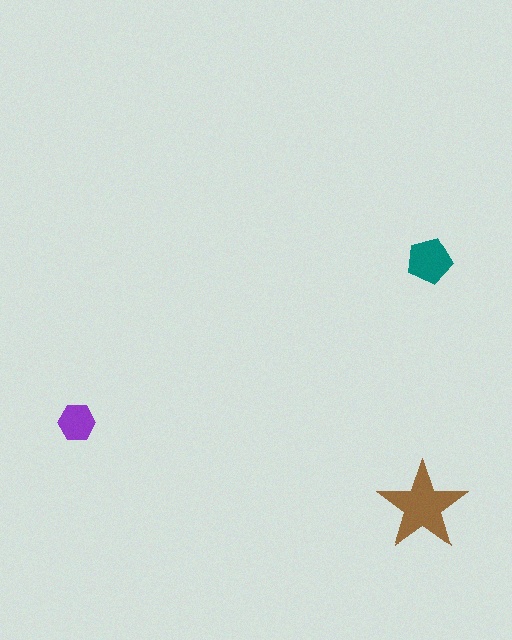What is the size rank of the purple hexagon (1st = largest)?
3rd.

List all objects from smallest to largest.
The purple hexagon, the teal pentagon, the brown star.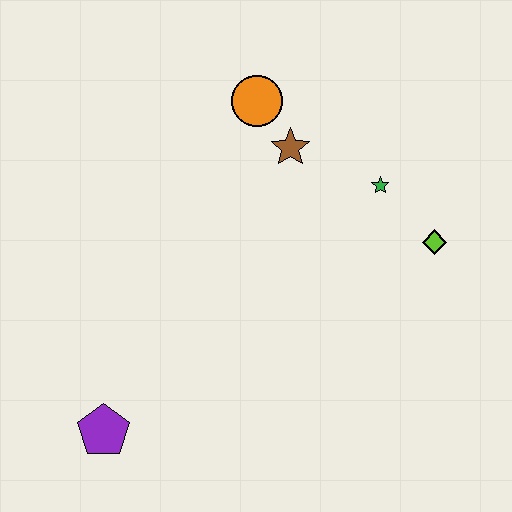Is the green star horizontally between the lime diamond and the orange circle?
Yes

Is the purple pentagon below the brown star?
Yes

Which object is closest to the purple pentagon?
The brown star is closest to the purple pentagon.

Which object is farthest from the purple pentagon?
The lime diamond is farthest from the purple pentagon.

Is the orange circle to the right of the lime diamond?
No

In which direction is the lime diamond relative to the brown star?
The lime diamond is to the right of the brown star.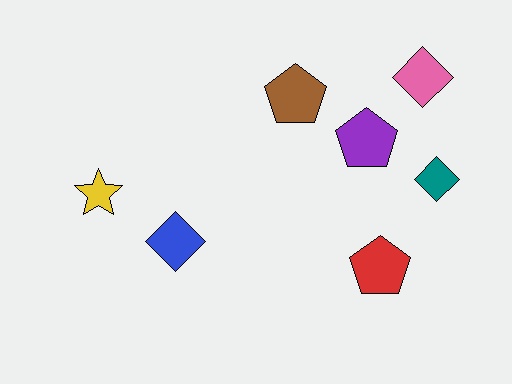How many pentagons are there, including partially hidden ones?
There are 3 pentagons.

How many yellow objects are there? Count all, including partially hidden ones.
There is 1 yellow object.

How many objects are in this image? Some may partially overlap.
There are 7 objects.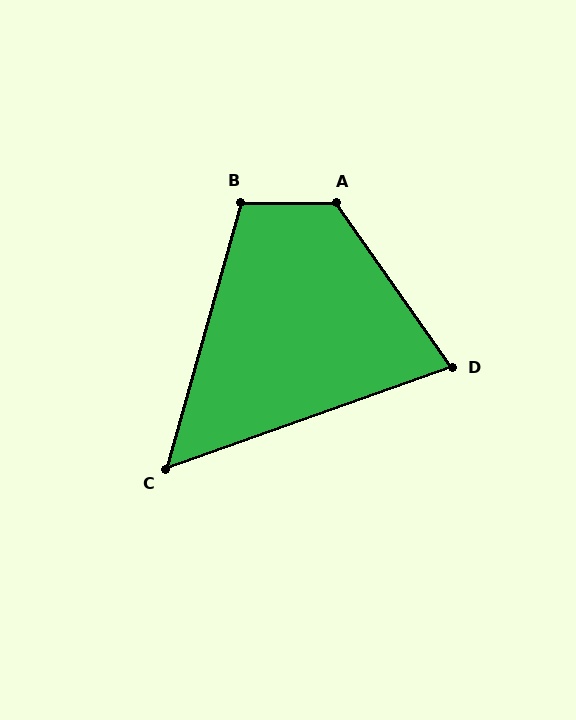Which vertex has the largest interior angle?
A, at approximately 125 degrees.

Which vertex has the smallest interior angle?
C, at approximately 55 degrees.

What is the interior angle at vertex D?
Approximately 74 degrees (acute).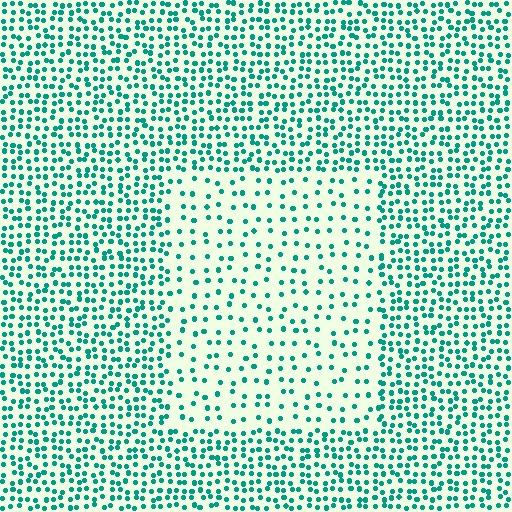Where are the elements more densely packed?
The elements are more densely packed outside the rectangle boundary.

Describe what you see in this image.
The image contains small teal elements arranged at two different densities. A rectangle-shaped region is visible where the elements are less densely packed than the surrounding area.